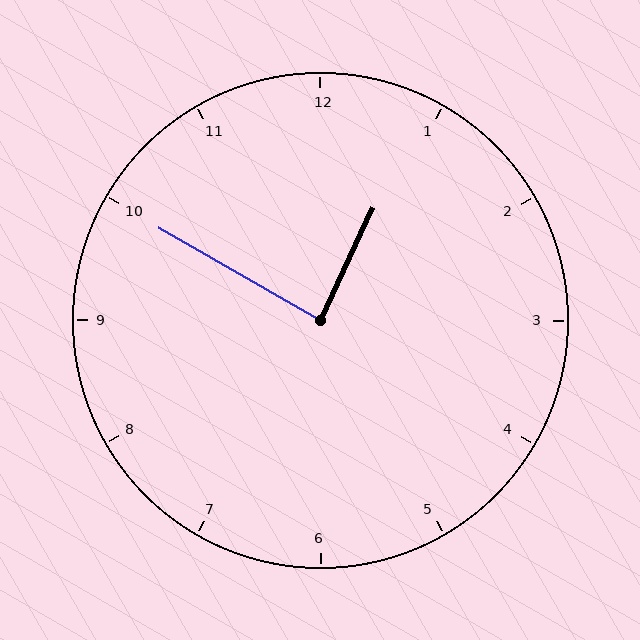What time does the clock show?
12:50.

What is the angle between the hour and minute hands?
Approximately 85 degrees.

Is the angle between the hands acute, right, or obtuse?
It is right.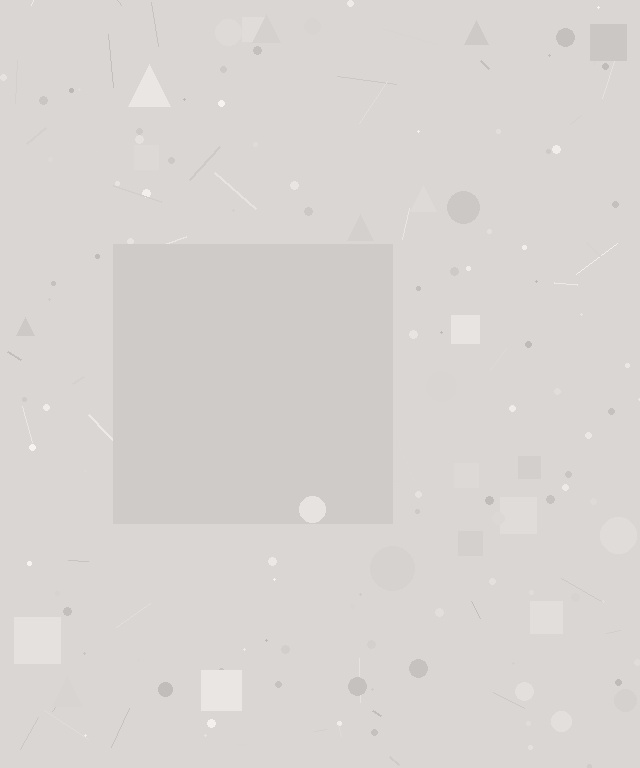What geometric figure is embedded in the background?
A square is embedded in the background.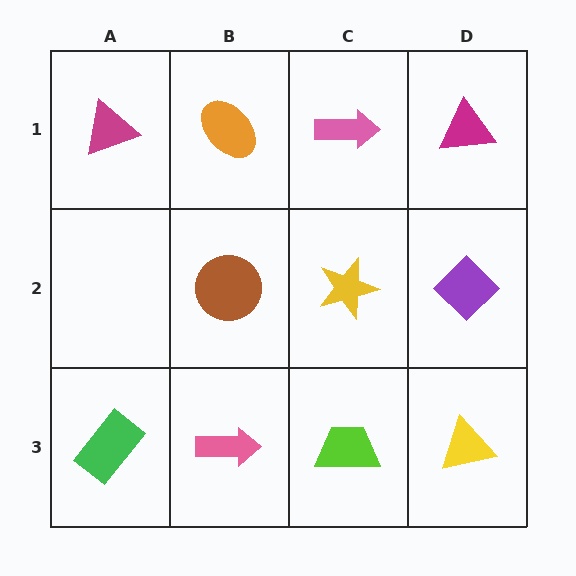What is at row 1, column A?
A magenta triangle.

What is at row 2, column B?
A brown circle.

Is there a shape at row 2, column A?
No, that cell is empty.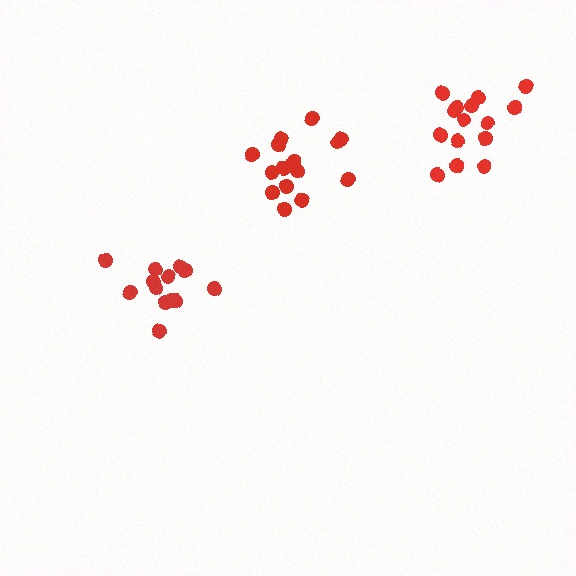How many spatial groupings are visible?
There are 3 spatial groupings.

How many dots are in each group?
Group 1: 15 dots, Group 2: 15 dots, Group 3: 13 dots (43 total).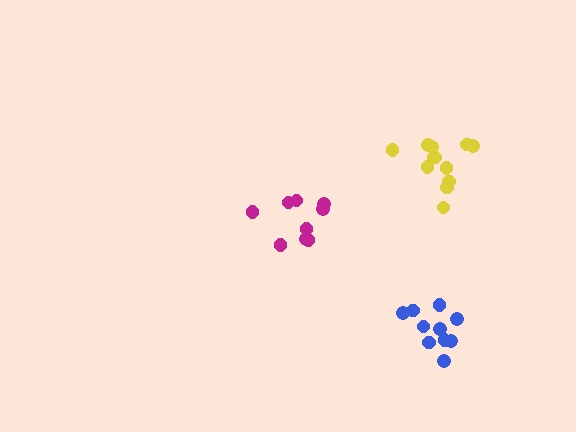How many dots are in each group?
Group 1: 12 dots, Group 2: 10 dots, Group 3: 9 dots (31 total).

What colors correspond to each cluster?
The clusters are colored: yellow, blue, magenta.